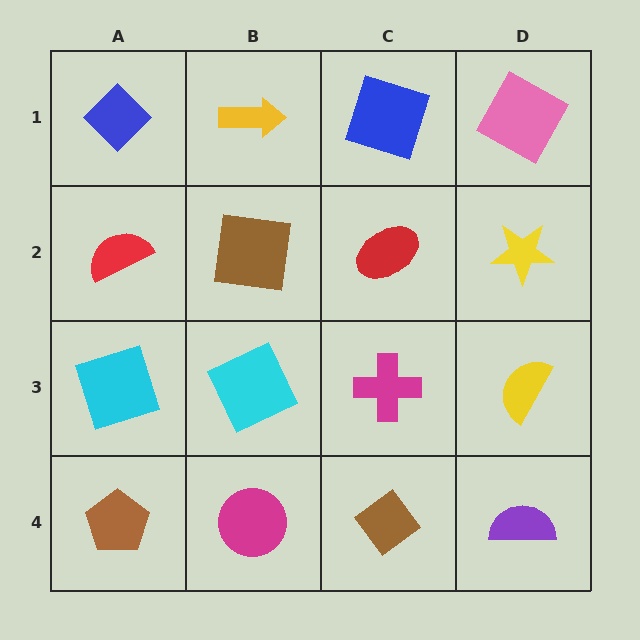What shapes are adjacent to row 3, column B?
A brown square (row 2, column B), a magenta circle (row 4, column B), a cyan square (row 3, column A), a magenta cross (row 3, column C).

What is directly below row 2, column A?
A cyan square.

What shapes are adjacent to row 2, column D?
A pink square (row 1, column D), a yellow semicircle (row 3, column D), a red ellipse (row 2, column C).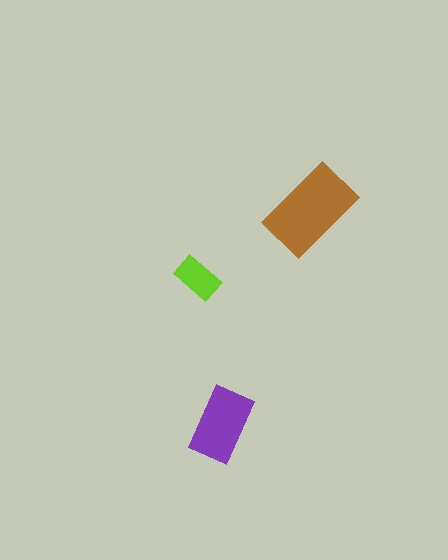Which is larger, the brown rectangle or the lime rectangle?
The brown one.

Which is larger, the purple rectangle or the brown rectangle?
The brown one.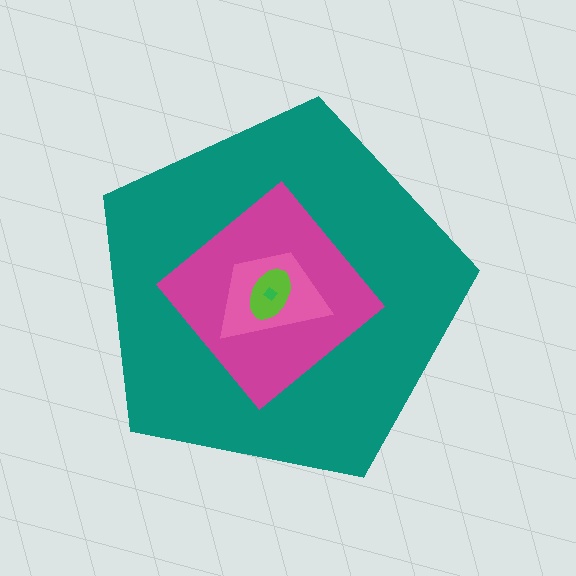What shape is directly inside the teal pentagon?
The magenta diamond.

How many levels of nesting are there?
5.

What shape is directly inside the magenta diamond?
The pink trapezoid.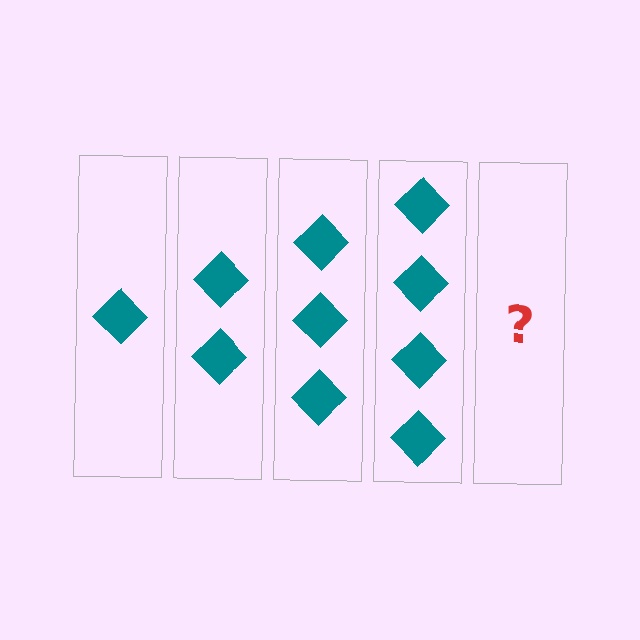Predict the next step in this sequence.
The next step is 5 diamonds.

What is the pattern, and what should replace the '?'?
The pattern is that each step adds one more diamond. The '?' should be 5 diamonds.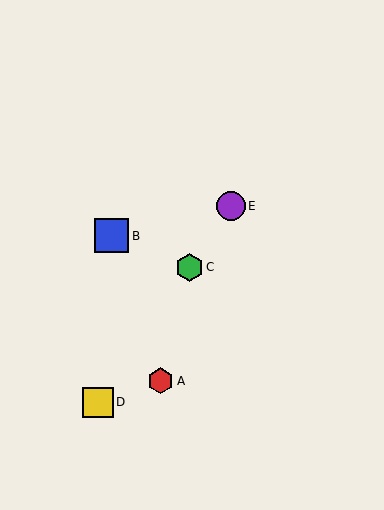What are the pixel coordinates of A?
Object A is at (161, 381).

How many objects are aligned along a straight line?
3 objects (C, D, E) are aligned along a straight line.